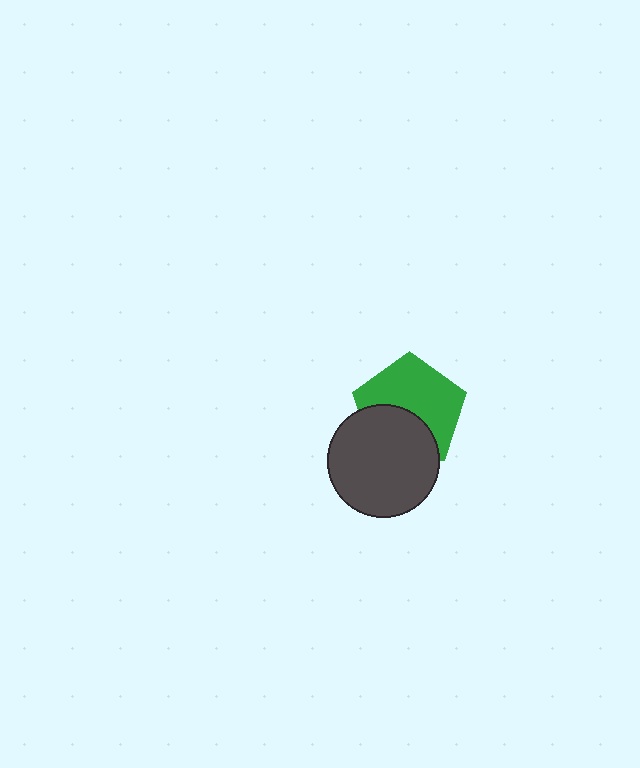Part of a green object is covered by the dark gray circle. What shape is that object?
It is a pentagon.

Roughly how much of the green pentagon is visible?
About half of it is visible (roughly 59%).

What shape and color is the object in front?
The object in front is a dark gray circle.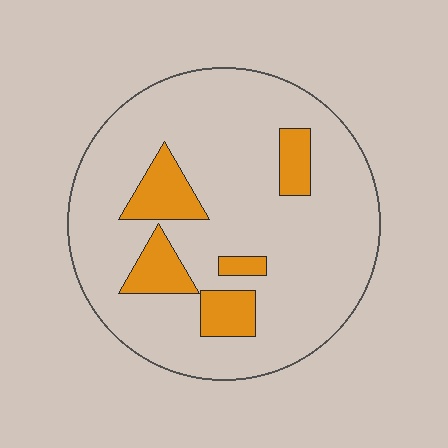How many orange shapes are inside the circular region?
5.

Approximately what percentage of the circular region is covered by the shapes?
Approximately 15%.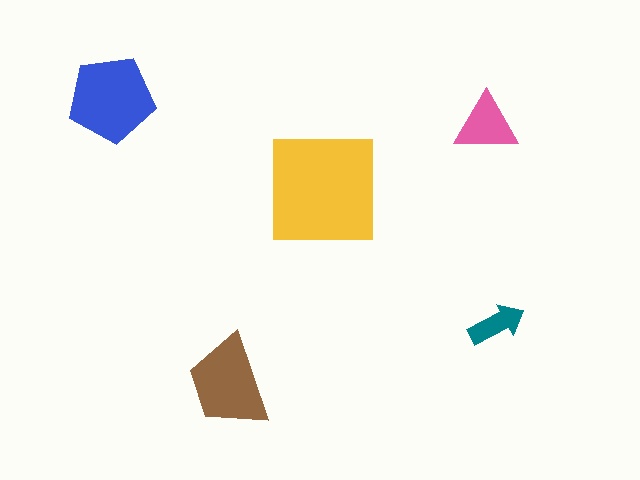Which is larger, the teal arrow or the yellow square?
The yellow square.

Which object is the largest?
The yellow square.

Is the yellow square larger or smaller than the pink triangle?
Larger.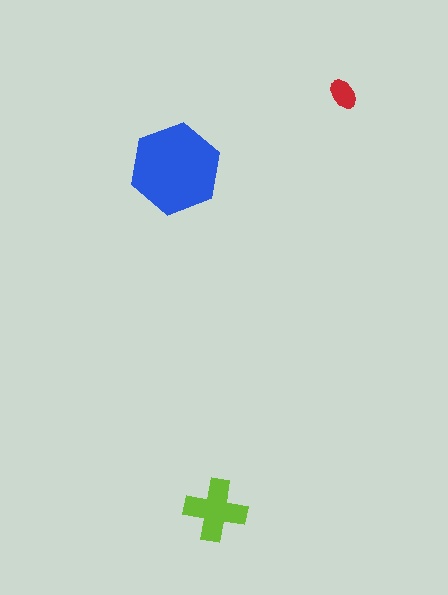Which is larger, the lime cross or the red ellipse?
The lime cross.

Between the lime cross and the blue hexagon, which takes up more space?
The blue hexagon.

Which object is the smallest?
The red ellipse.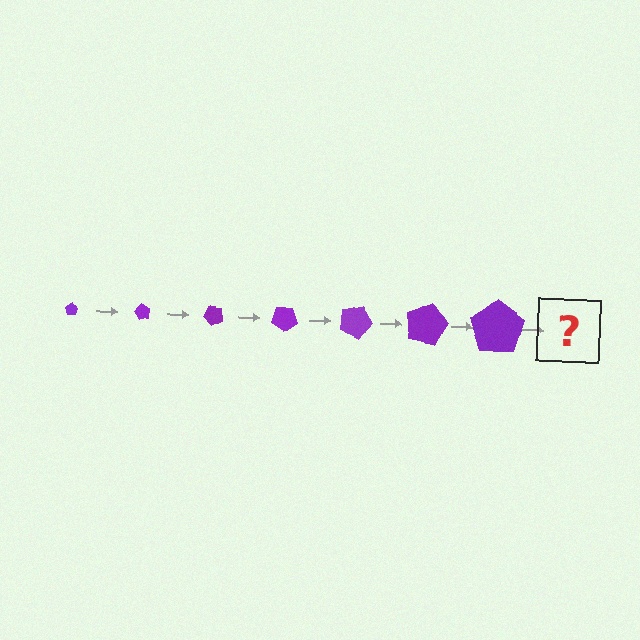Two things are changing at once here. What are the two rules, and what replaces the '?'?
The two rules are that the pentagon grows larger each step and it rotates 60 degrees each step. The '?' should be a pentagon, larger than the previous one and rotated 420 degrees from the start.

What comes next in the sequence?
The next element should be a pentagon, larger than the previous one and rotated 420 degrees from the start.